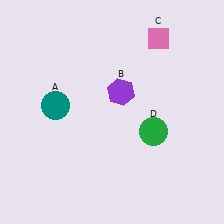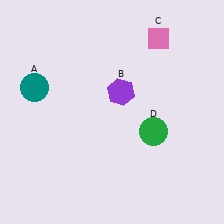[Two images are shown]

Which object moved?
The teal circle (A) moved left.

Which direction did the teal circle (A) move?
The teal circle (A) moved left.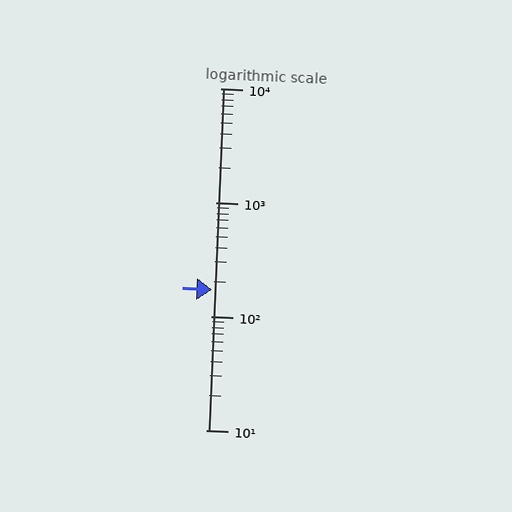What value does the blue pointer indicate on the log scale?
The pointer indicates approximately 170.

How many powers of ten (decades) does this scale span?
The scale spans 3 decades, from 10 to 10000.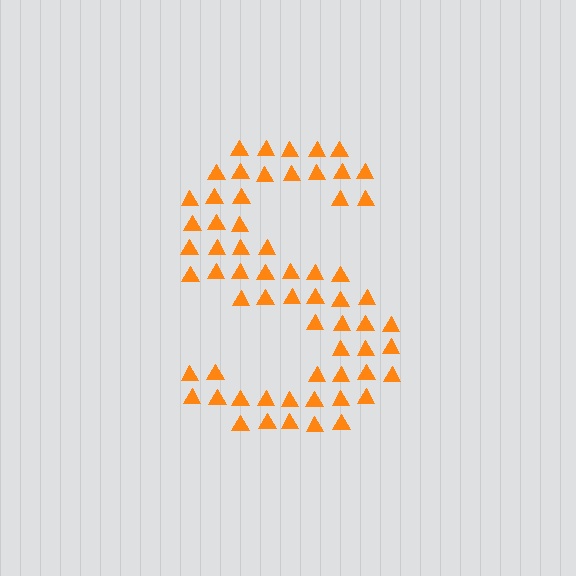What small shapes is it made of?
It is made of small triangles.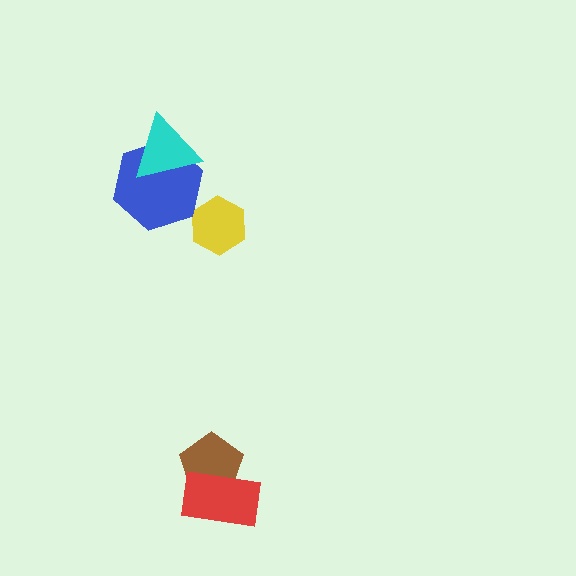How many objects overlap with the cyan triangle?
1 object overlaps with the cyan triangle.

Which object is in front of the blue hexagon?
The cyan triangle is in front of the blue hexagon.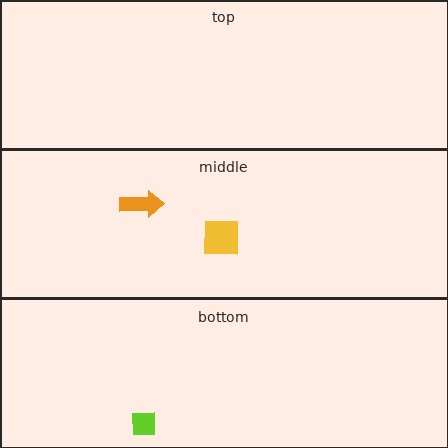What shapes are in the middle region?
The orange arrow, the yellow square.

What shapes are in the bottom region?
The lime square.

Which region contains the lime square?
The bottom region.